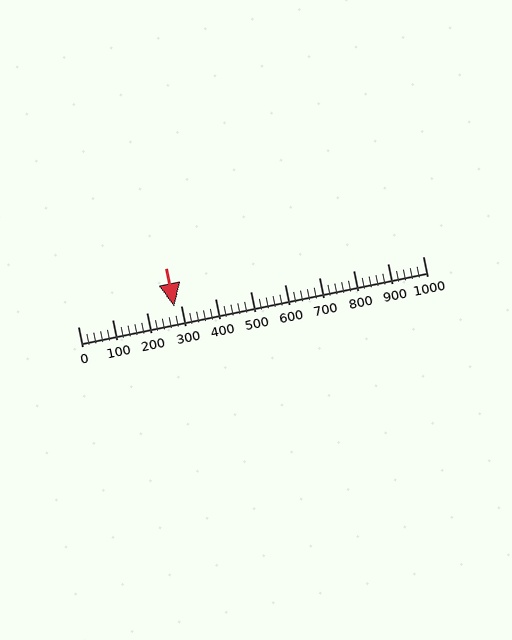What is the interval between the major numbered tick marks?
The major tick marks are spaced 100 units apart.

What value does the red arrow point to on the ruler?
The red arrow points to approximately 280.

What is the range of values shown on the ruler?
The ruler shows values from 0 to 1000.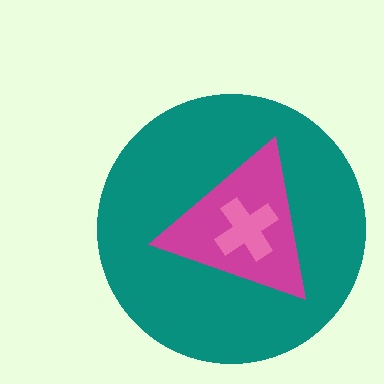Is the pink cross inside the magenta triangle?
Yes.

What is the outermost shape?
The teal circle.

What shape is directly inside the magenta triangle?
The pink cross.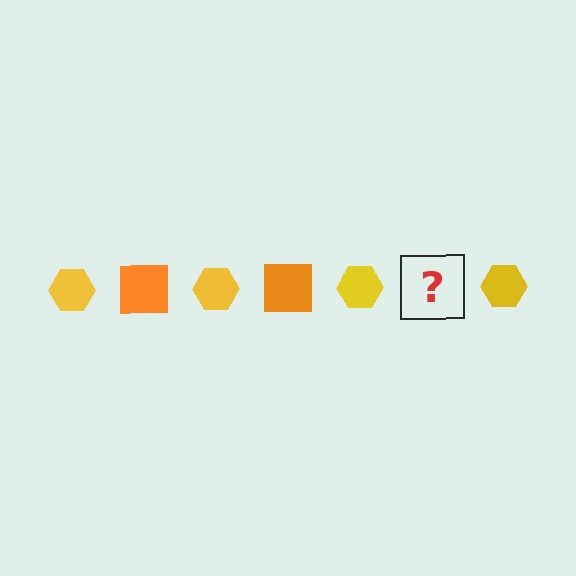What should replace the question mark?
The question mark should be replaced with an orange square.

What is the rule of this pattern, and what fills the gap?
The rule is that the pattern alternates between yellow hexagon and orange square. The gap should be filled with an orange square.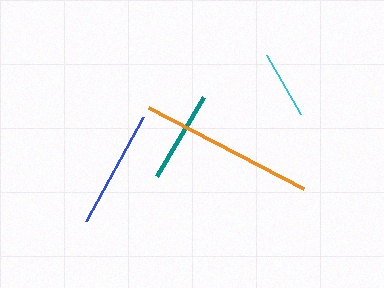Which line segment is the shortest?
The cyan line is the shortest at approximately 68 pixels.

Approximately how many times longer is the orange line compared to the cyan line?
The orange line is approximately 2.6 times the length of the cyan line.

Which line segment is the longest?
The orange line is the longest at approximately 175 pixels.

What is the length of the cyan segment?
The cyan segment is approximately 68 pixels long.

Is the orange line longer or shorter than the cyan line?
The orange line is longer than the cyan line.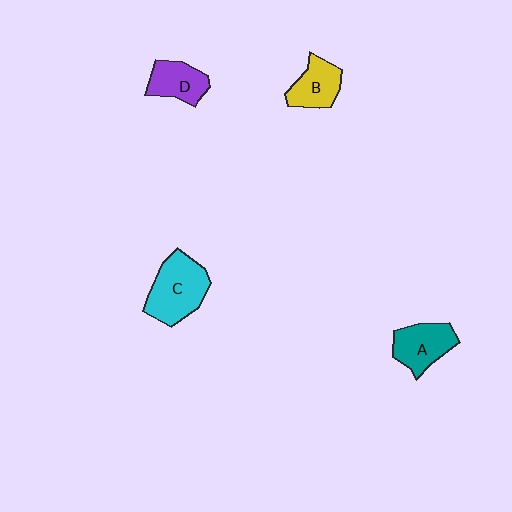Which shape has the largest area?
Shape C (cyan).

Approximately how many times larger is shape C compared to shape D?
Approximately 1.6 times.